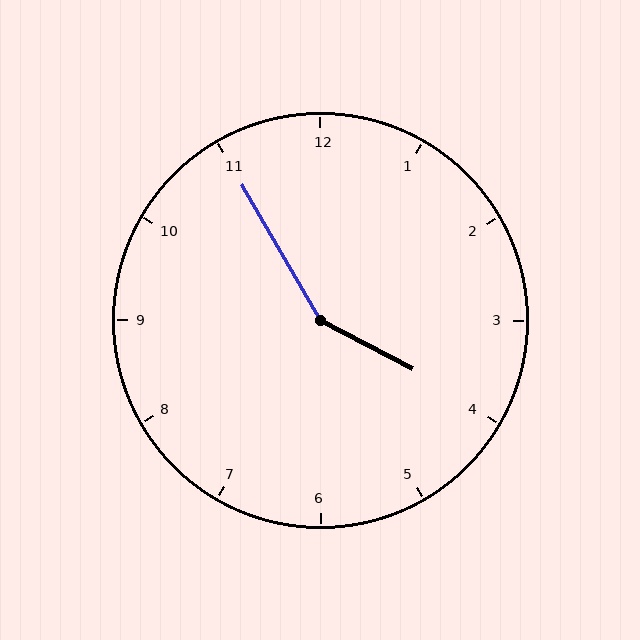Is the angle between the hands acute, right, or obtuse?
It is obtuse.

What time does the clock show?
3:55.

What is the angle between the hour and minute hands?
Approximately 148 degrees.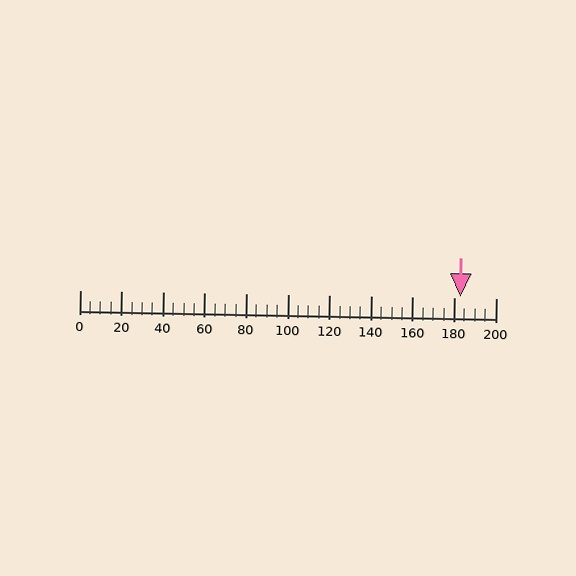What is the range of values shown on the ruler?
The ruler shows values from 0 to 200.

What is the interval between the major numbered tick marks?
The major tick marks are spaced 20 units apart.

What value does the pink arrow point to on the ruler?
The pink arrow points to approximately 183.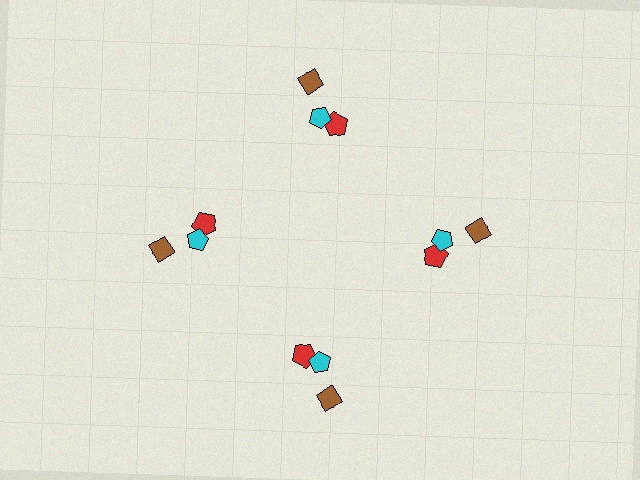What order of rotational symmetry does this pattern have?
This pattern has 4-fold rotational symmetry.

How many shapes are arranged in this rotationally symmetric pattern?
There are 12 shapes, arranged in 4 groups of 3.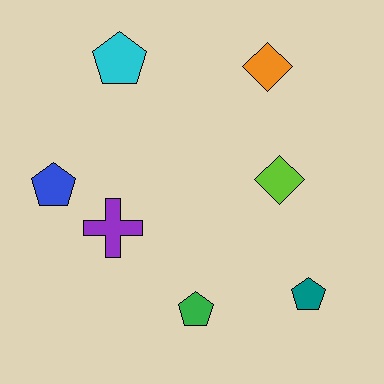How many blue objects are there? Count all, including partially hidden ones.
There is 1 blue object.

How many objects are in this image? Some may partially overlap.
There are 7 objects.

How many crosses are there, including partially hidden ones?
There is 1 cross.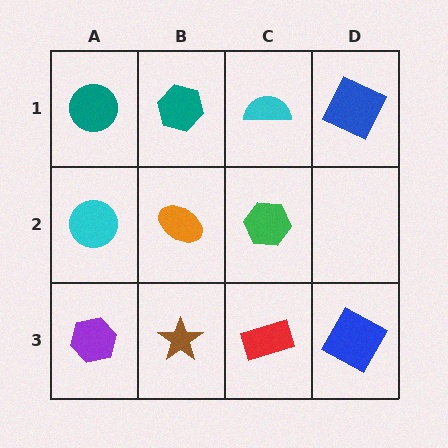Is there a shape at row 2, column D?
No, that cell is empty.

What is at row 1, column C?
A cyan semicircle.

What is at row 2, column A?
A cyan circle.